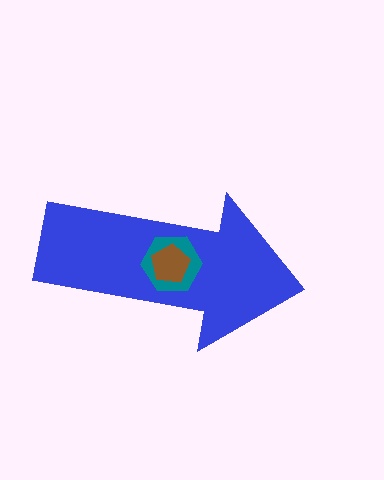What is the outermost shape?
The blue arrow.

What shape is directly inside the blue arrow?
The teal hexagon.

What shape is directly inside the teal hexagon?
The brown pentagon.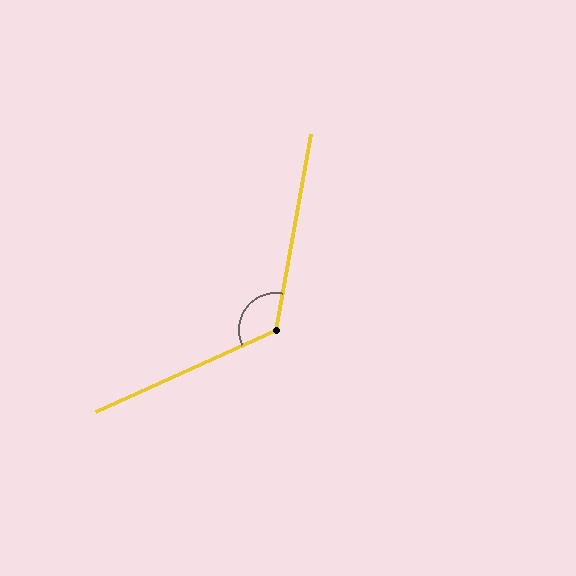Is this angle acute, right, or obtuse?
It is obtuse.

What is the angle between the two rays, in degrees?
Approximately 125 degrees.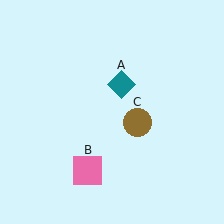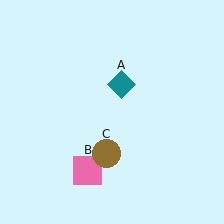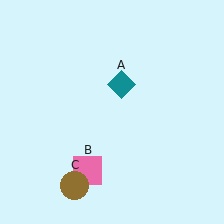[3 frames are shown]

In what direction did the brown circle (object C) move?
The brown circle (object C) moved down and to the left.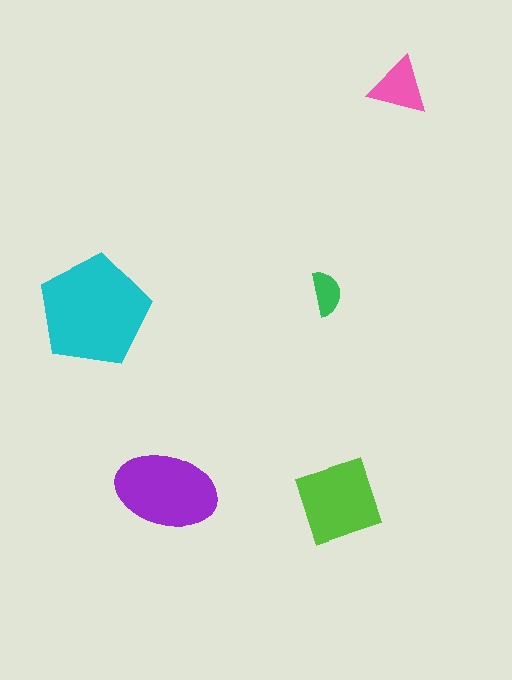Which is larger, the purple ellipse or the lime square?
The purple ellipse.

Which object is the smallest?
The green semicircle.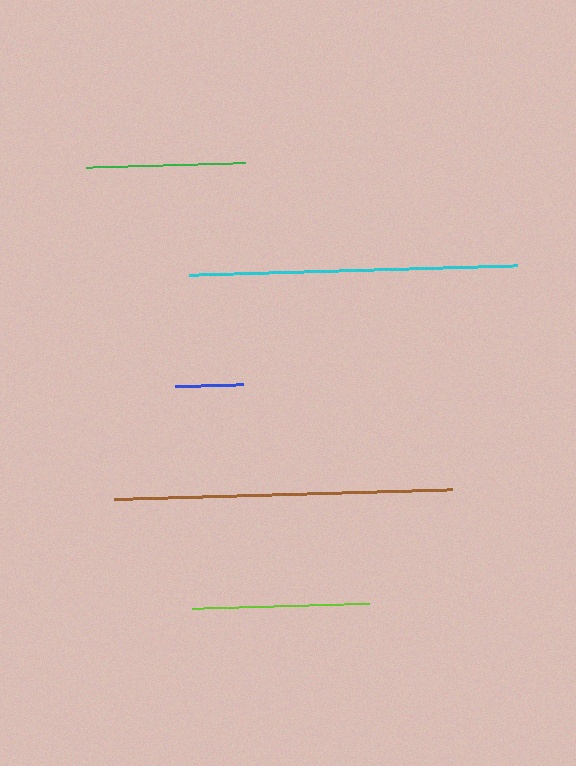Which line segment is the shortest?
The blue line is the shortest at approximately 68 pixels.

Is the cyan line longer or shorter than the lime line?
The cyan line is longer than the lime line.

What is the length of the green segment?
The green segment is approximately 158 pixels long.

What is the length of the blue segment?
The blue segment is approximately 68 pixels long.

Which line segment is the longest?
The brown line is the longest at approximately 339 pixels.